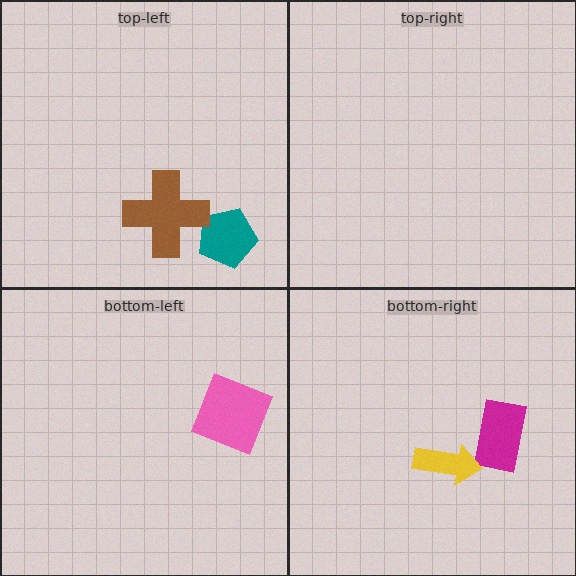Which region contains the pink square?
The bottom-left region.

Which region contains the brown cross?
The top-left region.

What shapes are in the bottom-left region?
The pink square.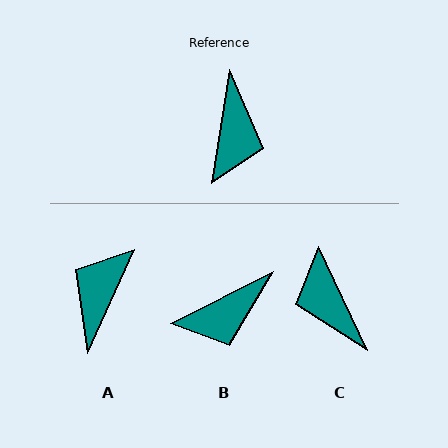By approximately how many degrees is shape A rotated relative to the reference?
Approximately 165 degrees counter-clockwise.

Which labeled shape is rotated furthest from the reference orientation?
A, about 165 degrees away.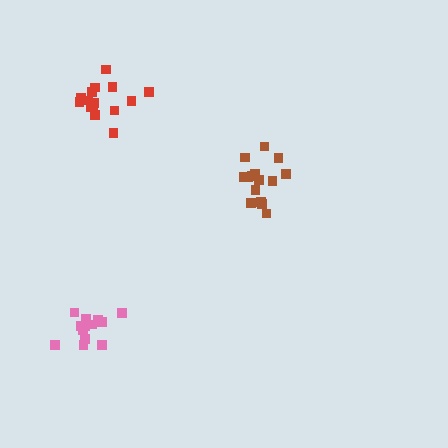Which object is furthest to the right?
The brown cluster is rightmost.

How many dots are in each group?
Group 1: 14 dots, Group 2: 16 dots, Group 3: 15 dots (45 total).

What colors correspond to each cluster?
The clusters are colored: pink, brown, red.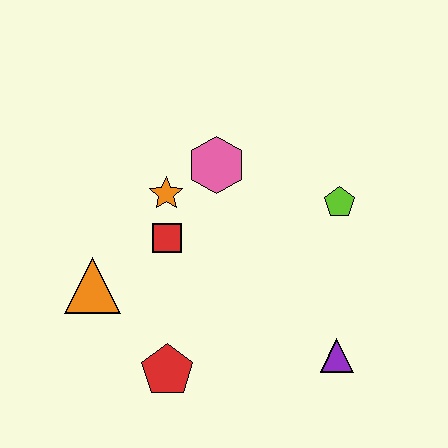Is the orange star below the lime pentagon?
No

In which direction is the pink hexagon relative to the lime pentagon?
The pink hexagon is to the left of the lime pentagon.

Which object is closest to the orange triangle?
The red square is closest to the orange triangle.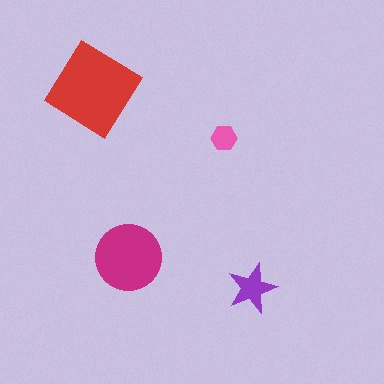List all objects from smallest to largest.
The pink hexagon, the purple star, the magenta circle, the red diamond.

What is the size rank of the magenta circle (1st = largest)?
2nd.